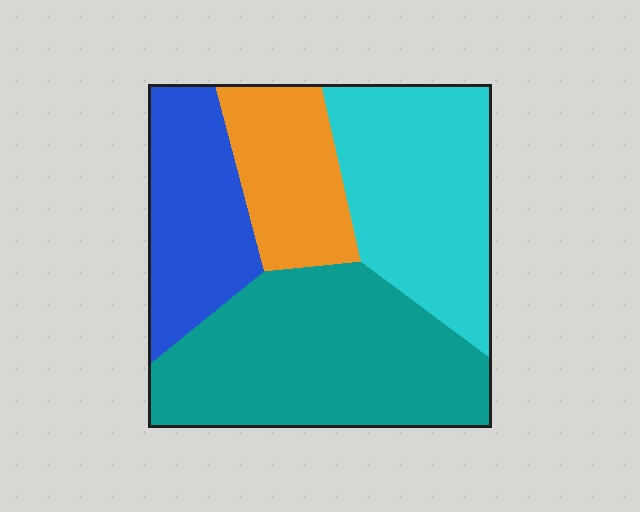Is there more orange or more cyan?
Cyan.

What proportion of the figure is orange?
Orange covers about 15% of the figure.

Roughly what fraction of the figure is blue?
Blue takes up about one fifth (1/5) of the figure.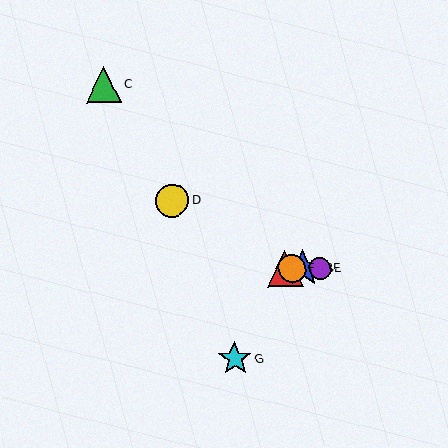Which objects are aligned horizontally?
Objects A, B, E, F are aligned horizontally.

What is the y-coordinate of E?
Object E is at y≈268.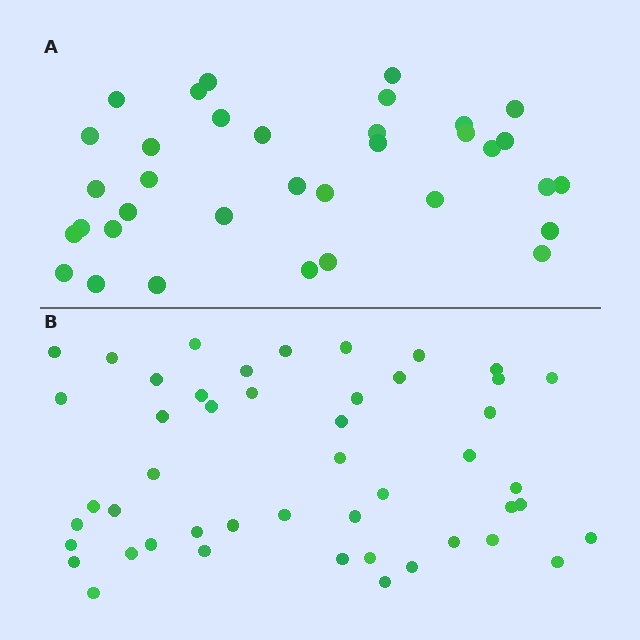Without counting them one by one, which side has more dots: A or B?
Region B (the bottom region) has more dots.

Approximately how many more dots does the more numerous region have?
Region B has approximately 15 more dots than region A.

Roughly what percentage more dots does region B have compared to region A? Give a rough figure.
About 35% more.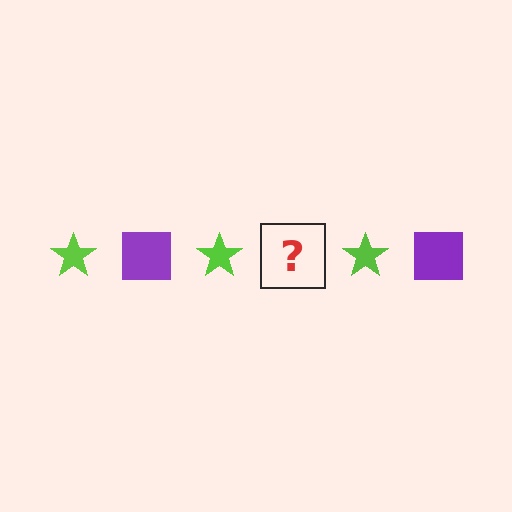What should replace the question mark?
The question mark should be replaced with a purple square.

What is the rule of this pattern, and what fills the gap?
The rule is that the pattern alternates between lime star and purple square. The gap should be filled with a purple square.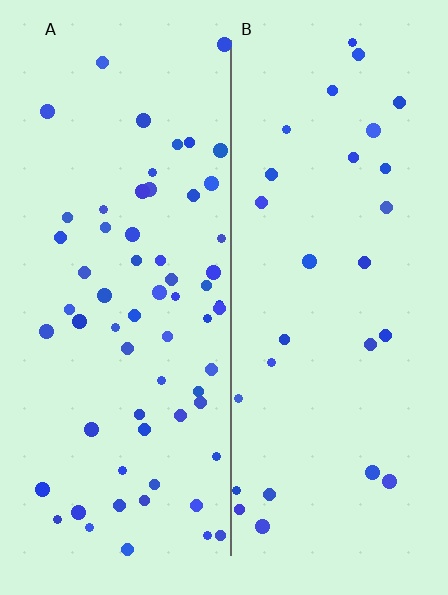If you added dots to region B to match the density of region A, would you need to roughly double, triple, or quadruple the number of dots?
Approximately double.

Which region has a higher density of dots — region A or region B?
A (the left).